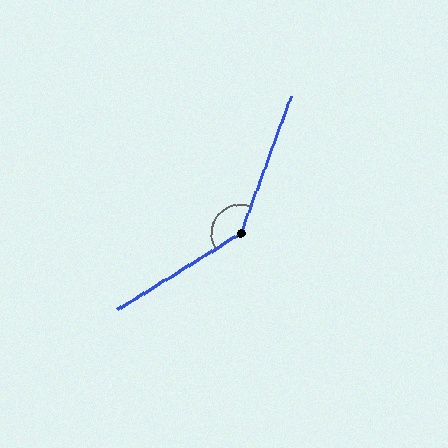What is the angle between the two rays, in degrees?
Approximately 142 degrees.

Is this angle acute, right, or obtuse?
It is obtuse.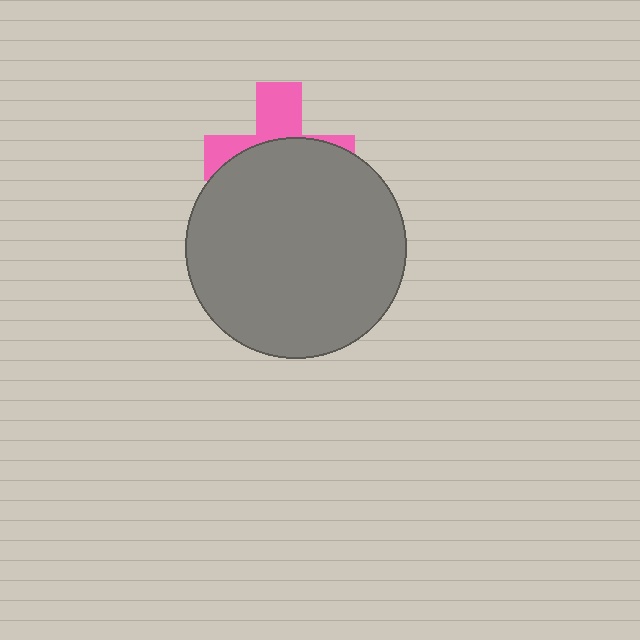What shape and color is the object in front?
The object in front is a gray circle.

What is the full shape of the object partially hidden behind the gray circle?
The partially hidden object is a pink cross.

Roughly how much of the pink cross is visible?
A small part of it is visible (roughly 37%).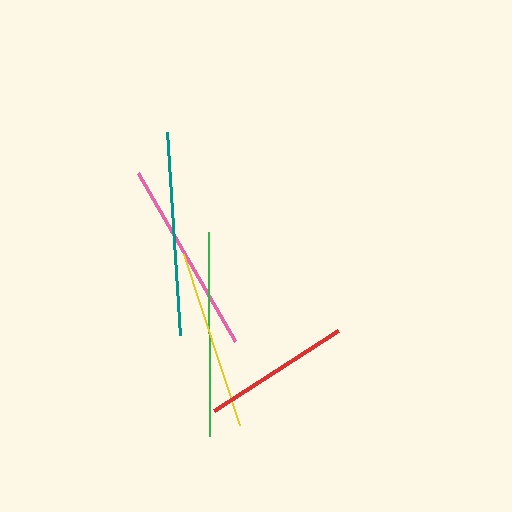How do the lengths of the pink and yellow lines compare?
The pink and yellow lines are approximately the same length.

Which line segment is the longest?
The green line is the longest at approximately 203 pixels.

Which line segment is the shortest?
The red line is the shortest at approximately 148 pixels.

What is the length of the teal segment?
The teal segment is approximately 203 pixels long.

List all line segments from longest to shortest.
From longest to shortest: green, teal, pink, yellow, red.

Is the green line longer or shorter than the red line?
The green line is longer than the red line.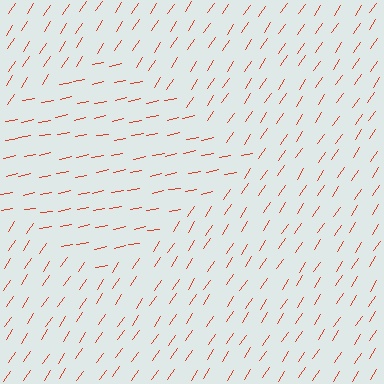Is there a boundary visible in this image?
Yes, there is a texture boundary formed by a change in line orientation.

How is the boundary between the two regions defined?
The boundary is defined purely by a change in line orientation (approximately 45 degrees difference). All lines are the same color and thickness.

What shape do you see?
I see a diamond.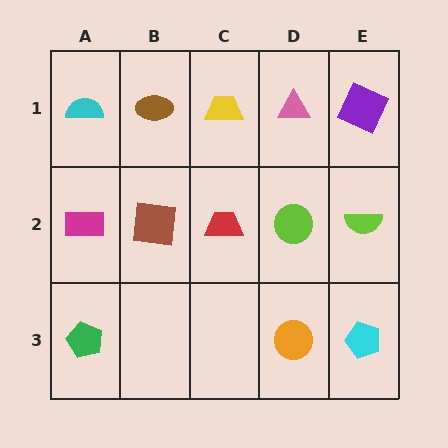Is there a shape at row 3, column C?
No, that cell is empty.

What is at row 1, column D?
A pink triangle.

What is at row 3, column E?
A cyan pentagon.